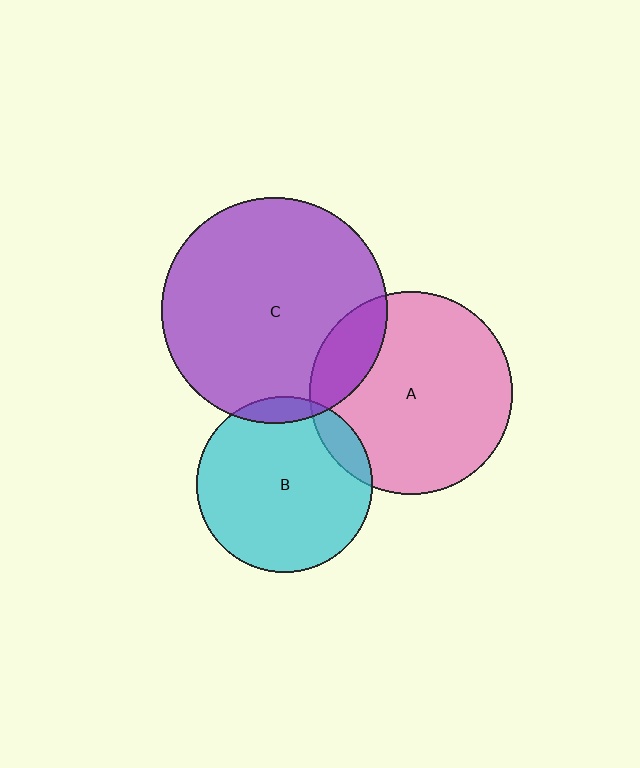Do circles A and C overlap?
Yes.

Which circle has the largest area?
Circle C (purple).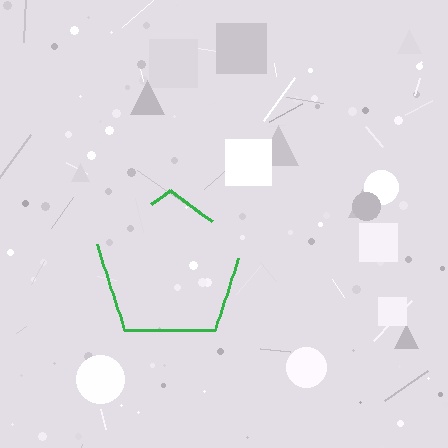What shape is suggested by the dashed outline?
The dashed outline suggests a pentagon.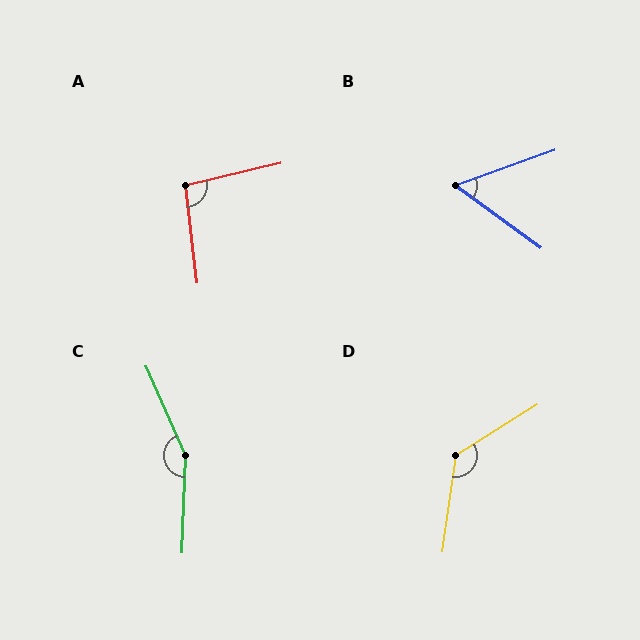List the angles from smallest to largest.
B (55°), A (97°), D (130°), C (154°).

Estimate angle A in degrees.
Approximately 97 degrees.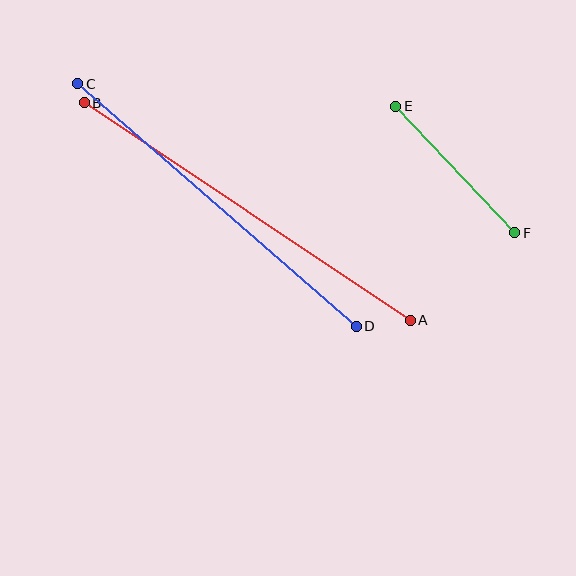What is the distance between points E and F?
The distance is approximately 174 pixels.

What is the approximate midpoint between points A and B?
The midpoint is at approximately (247, 211) pixels.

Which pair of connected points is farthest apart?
Points A and B are farthest apart.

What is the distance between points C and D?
The distance is approximately 369 pixels.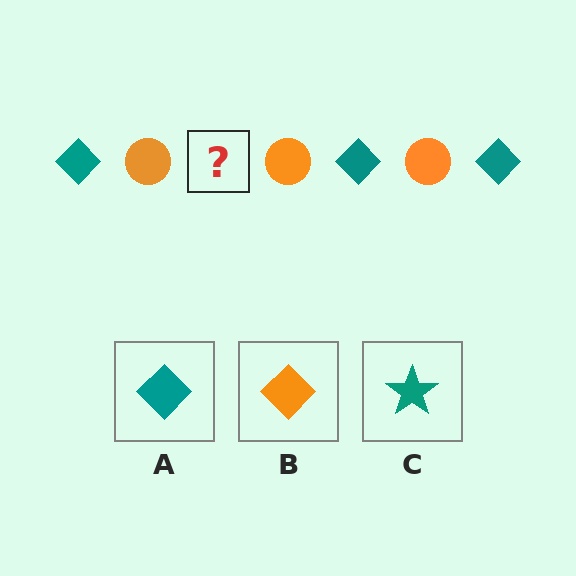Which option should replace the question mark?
Option A.